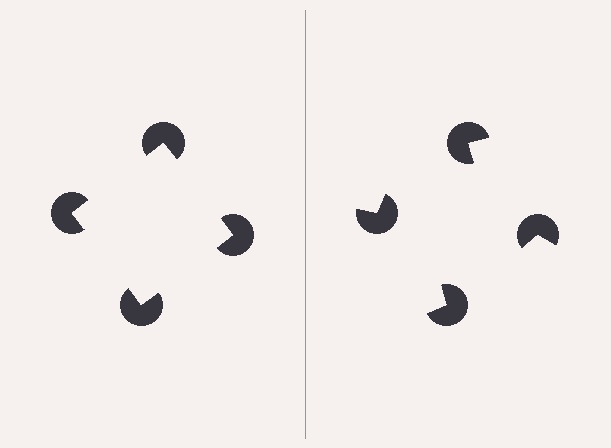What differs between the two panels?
The pac-man discs are positioned identically on both sides; only the wedge orientations differ. On the left they align to a square; on the right they are misaligned.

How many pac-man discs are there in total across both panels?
8 — 4 on each side.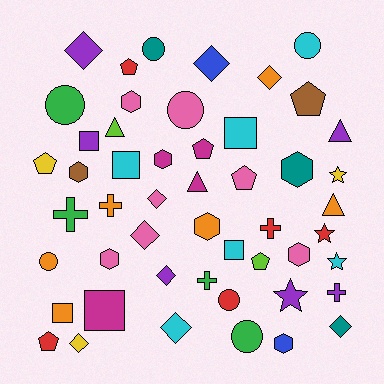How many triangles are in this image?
There are 4 triangles.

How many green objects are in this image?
There are 4 green objects.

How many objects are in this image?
There are 50 objects.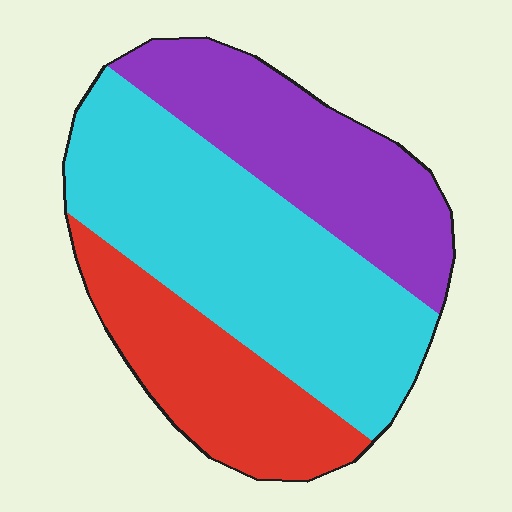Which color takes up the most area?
Cyan, at roughly 45%.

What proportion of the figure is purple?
Purple takes up between a sixth and a third of the figure.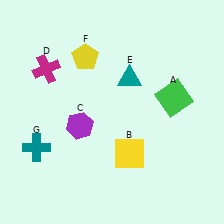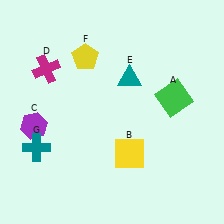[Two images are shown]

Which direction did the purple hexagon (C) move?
The purple hexagon (C) moved left.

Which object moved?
The purple hexagon (C) moved left.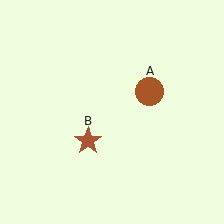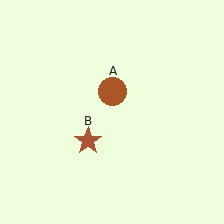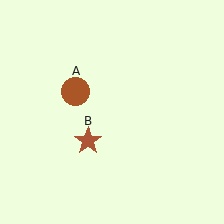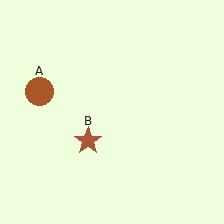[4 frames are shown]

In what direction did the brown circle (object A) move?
The brown circle (object A) moved left.